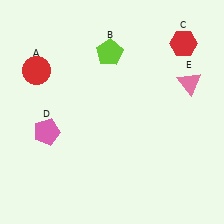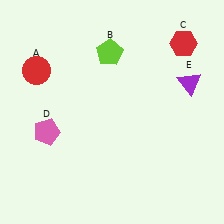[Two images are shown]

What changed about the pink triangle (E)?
In Image 1, E is pink. In Image 2, it changed to purple.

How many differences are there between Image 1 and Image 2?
There is 1 difference between the two images.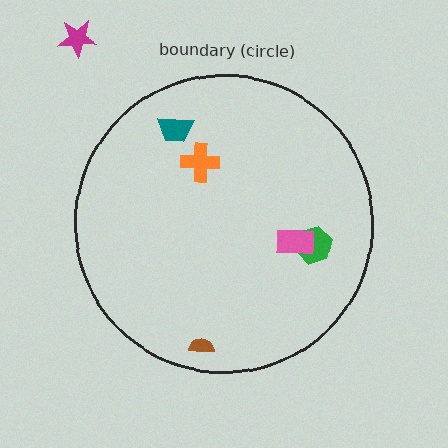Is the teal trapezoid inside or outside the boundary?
Inside.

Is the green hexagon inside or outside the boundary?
Inside.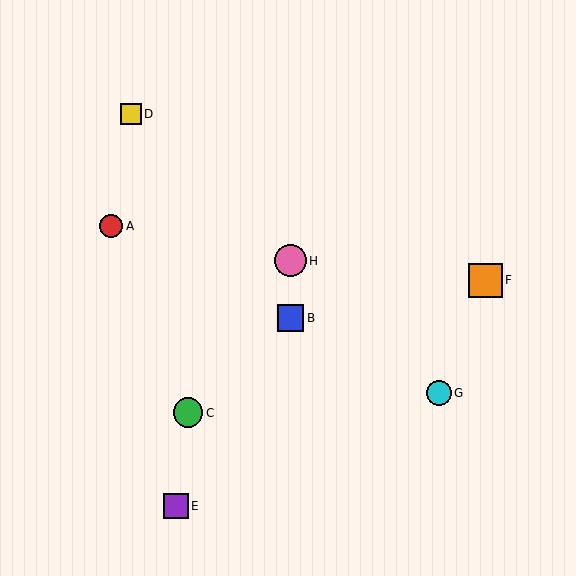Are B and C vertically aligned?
No, B is at x≈290 and C is at x≈188.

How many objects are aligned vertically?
2 objects (B, H) are aligned vertically.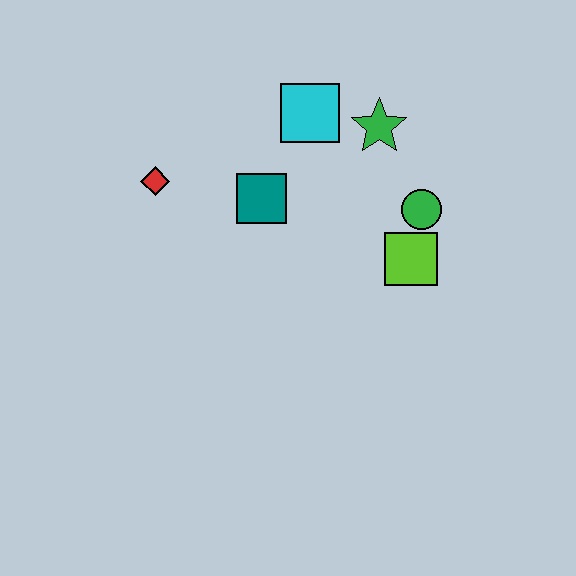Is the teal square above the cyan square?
No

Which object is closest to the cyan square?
The green star is closest to the cyan square.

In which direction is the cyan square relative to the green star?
The cyan square is to the left of the green star.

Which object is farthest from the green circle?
The red diamond is farthest from the green circle.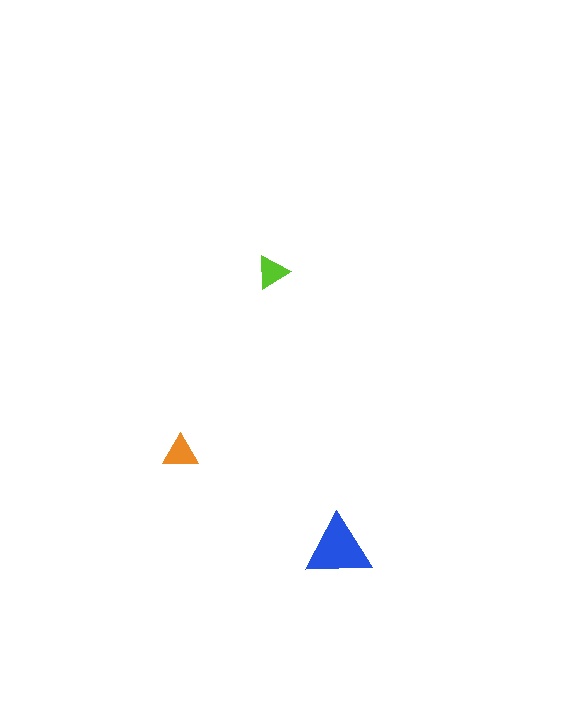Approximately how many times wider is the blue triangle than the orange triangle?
About 2 times wider.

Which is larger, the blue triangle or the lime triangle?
The blue one.